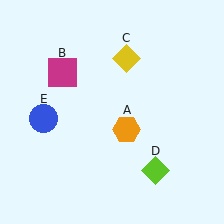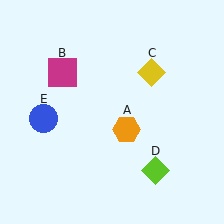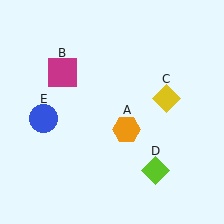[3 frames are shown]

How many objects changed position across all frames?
1 object changed position: yellow diamond (object C).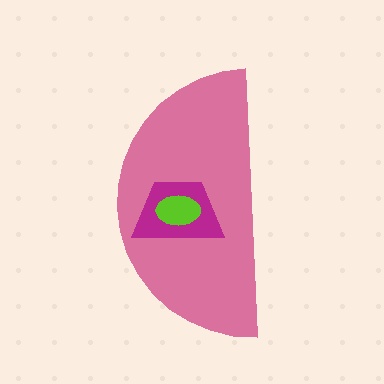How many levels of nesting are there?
3.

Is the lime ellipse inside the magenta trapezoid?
Yes.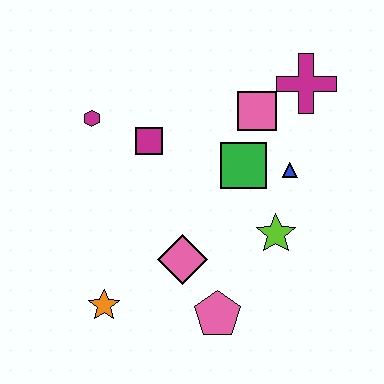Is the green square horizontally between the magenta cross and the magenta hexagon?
Yes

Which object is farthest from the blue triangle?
The orange star is farthest from the blue triangle.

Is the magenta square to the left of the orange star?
No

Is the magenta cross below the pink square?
No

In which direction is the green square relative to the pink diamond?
The green square is above the pink diamond.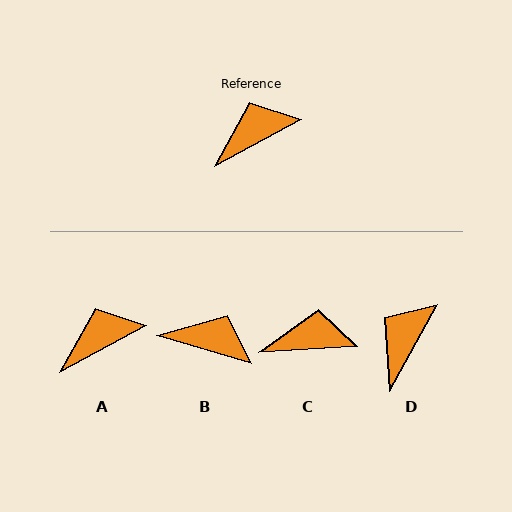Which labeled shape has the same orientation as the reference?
A.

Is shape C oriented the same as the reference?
No, it is off by about 26 degrees.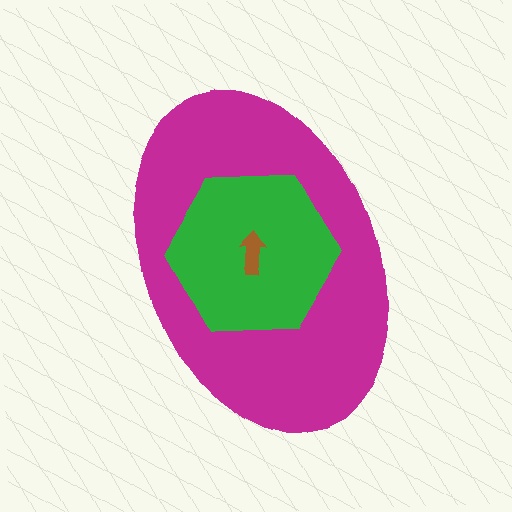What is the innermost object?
The brown arrow.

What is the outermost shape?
The magenta ellipse.